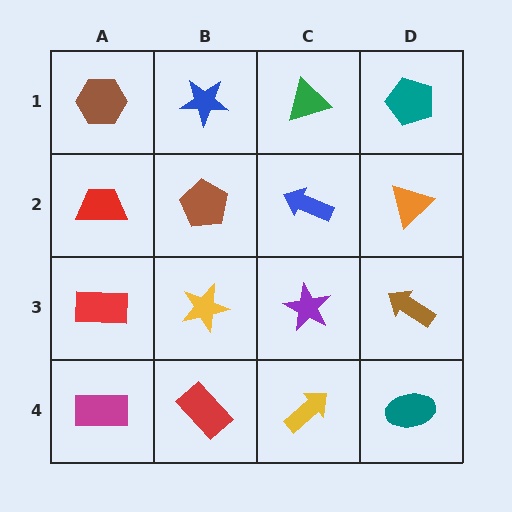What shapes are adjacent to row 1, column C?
A blue arrow (row 2, column C), a blue star (row 1, column B), a teal pentagon (row 1, column D).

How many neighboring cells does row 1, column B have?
3.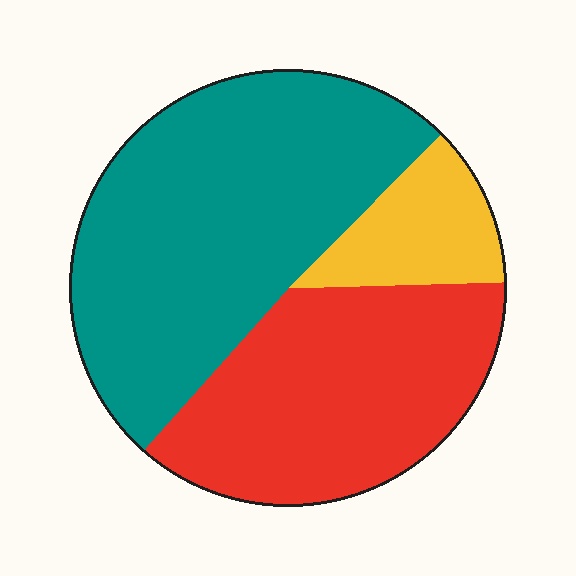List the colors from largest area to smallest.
From largest to smallest: teal, red, yellow.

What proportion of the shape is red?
Red takes up about three eighths (3/8) of the shape.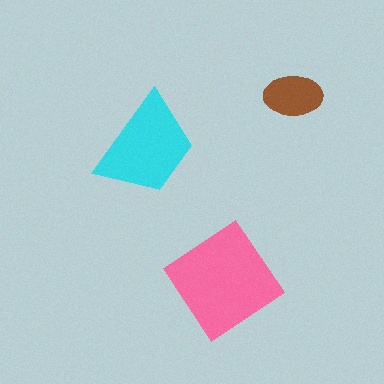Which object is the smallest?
The brown ellipse.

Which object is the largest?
The pink diamond.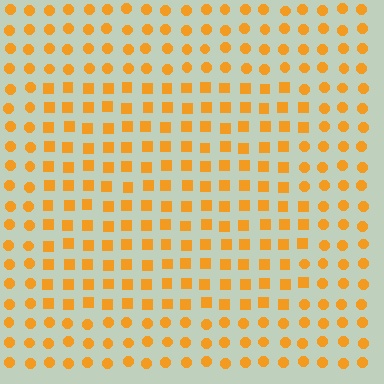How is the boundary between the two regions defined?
The boundary is defined by a change in element shape: squares inside vs. circles outside. All elements share the same color and spacing.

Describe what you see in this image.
The image is filled with small orange elements arranged in a uniform grid. A rectangle-shaped region contains squares, while the surrounding area contains circles. The boundary is defined purely by the change in element shape.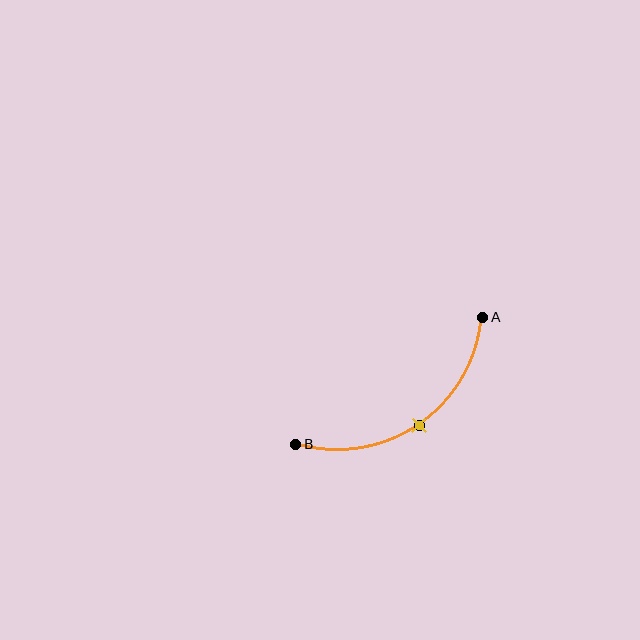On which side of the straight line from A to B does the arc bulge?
The arc bulges below and to the right of the straight line connecting A and B.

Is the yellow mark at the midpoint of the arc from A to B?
Yes. The yellow mark lies on the arc at equal arc-length from both A and B — it is the arc midpoint.